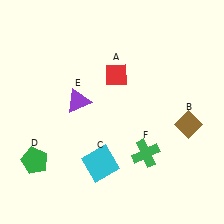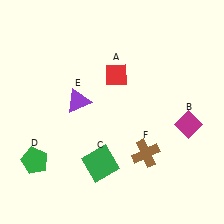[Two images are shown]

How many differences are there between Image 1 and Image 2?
There are 3 differences between the two images.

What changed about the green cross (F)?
In Image 1, F is green. In Image 2, it changed to brown.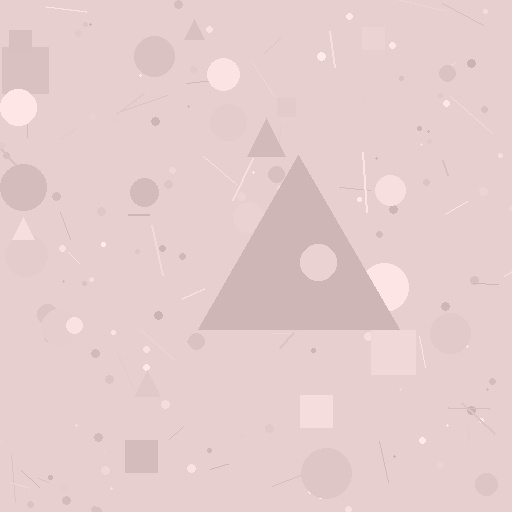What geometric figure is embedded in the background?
A triangle is embedded in the background.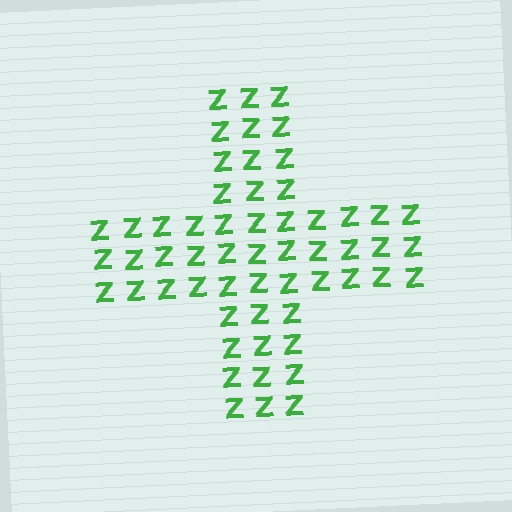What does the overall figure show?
The overall figure shows a cross.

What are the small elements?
The small elements are letter Z's.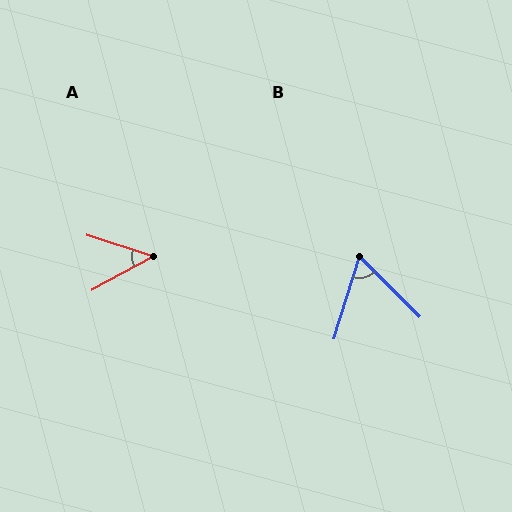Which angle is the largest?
B, at approximately 62 degrees.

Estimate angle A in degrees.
Approximately 46 degrees.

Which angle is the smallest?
A, at approximately 46 degrees.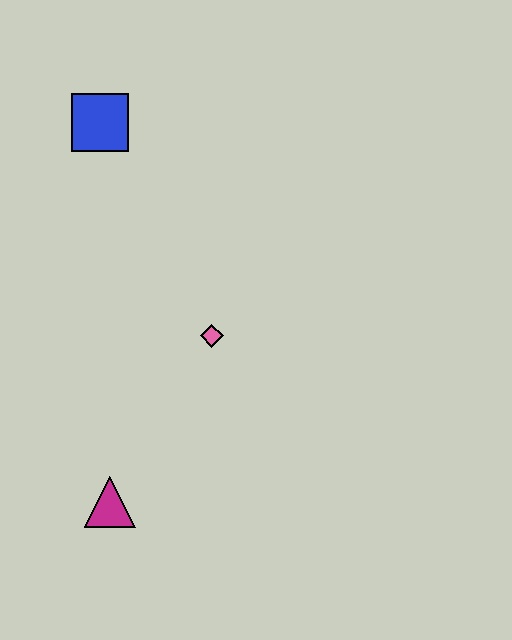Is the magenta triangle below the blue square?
Yes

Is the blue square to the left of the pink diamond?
Yes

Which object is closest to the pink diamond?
The magenta triangle is closest to the pink diamond.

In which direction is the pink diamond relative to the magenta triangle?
The pink diamond is above the magenta triangle.